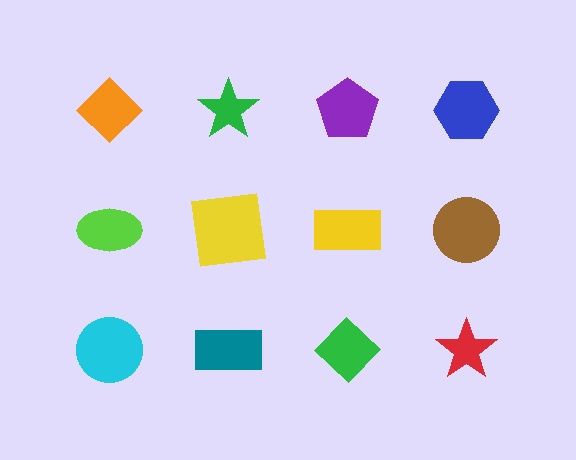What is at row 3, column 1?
A cyan circle.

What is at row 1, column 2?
A green star.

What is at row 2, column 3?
A yellow rectangle.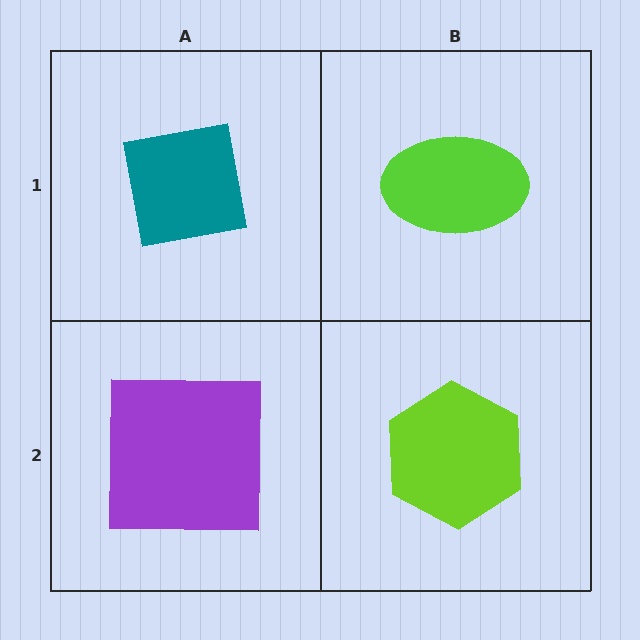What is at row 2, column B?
A lime hexagon.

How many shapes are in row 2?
2 shapes.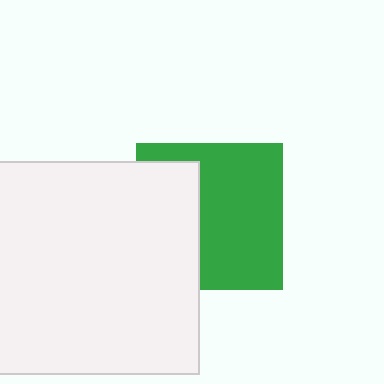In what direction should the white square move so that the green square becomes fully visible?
The white square should move left. That is the shortest direction to clear the overlap and leave the green square fully visible.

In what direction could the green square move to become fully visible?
The green square could move right. That would shift it out from behind the white square entirely.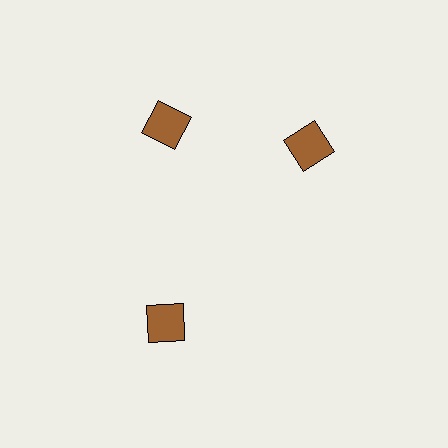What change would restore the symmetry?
The symmetry would be restored by rotating it back into even spacing with its neighbors so that all 3 squares sit at equal angles and equal distance from the center.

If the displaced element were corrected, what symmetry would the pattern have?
It would have 3-fold rotational symmetry — the pattern would map onto itself every 120 degrees.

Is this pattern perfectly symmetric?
No. The 3 brown squares are arranged in a ring, but one element near the 3 o'clock position is rotated out of alignment along the ring, breaking the 3-fold rotational symmetry.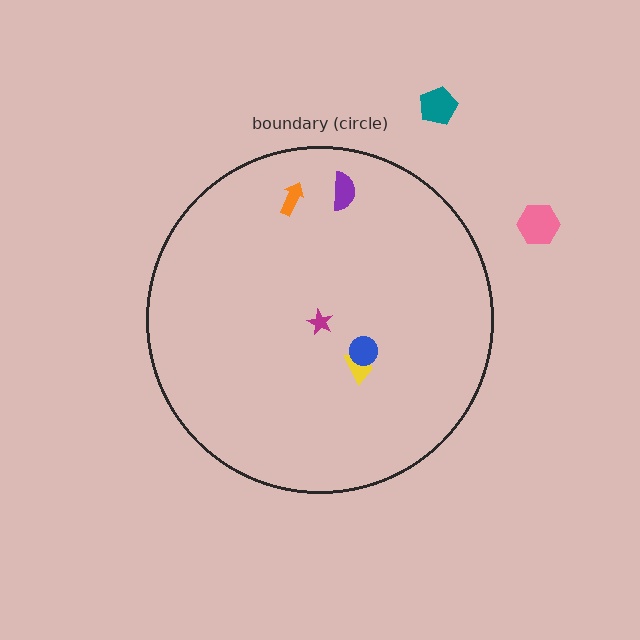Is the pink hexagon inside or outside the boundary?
Outside.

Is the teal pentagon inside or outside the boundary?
Outside.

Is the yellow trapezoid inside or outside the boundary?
Inside.